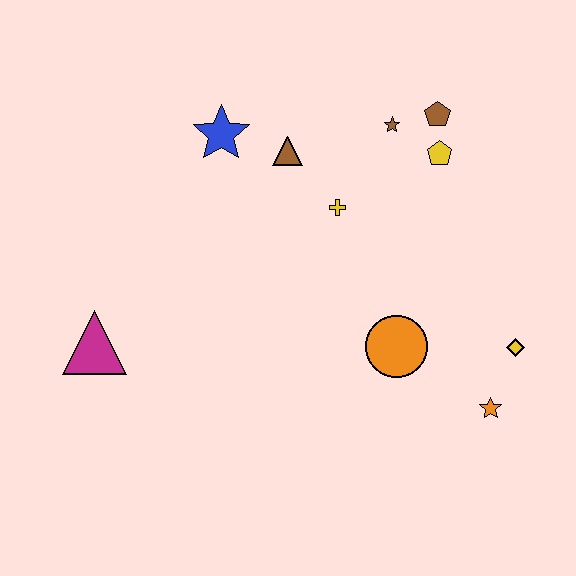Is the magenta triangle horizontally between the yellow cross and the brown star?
No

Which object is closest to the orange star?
The yellow diamond is closest to the orange star.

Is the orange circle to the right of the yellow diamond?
No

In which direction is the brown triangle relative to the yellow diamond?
The brown triangle is to the left of the yellow diamond.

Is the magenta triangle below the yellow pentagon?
Yes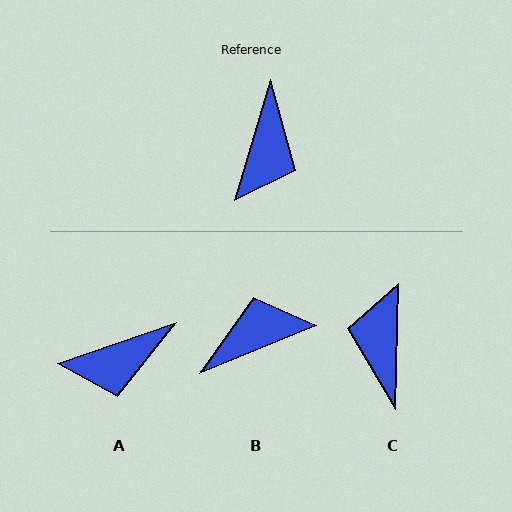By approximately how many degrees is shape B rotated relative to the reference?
Approximately 129 degrees counter-clockwise.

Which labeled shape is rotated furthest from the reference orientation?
C, about 165 degrees away.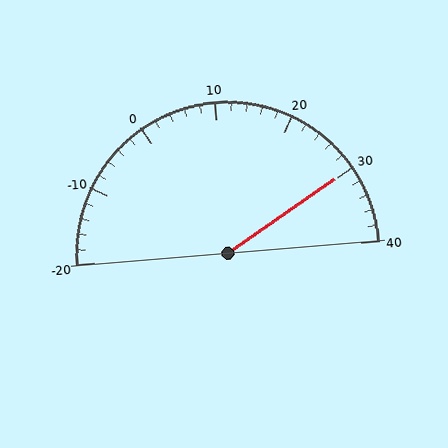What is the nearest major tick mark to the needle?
The nearest major tick mark is 30.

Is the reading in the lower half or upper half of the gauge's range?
The reading is in the upper half of the range (-20 to 40).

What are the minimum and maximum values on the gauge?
The gauge ranges from -20 to 40.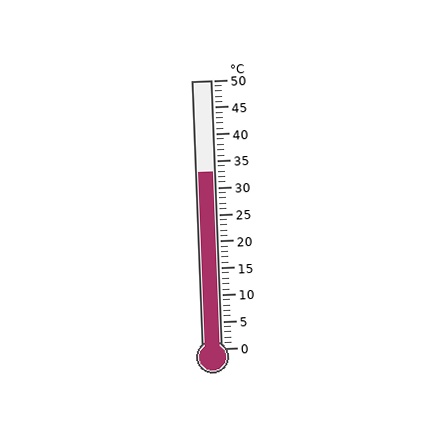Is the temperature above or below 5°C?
The temperature is above 5°C.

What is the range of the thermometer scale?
The thermometer scale ranges from 0°C to 50°C.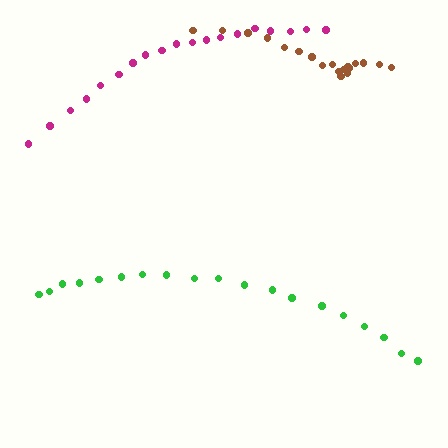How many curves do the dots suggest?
There are 3 distinct paths.